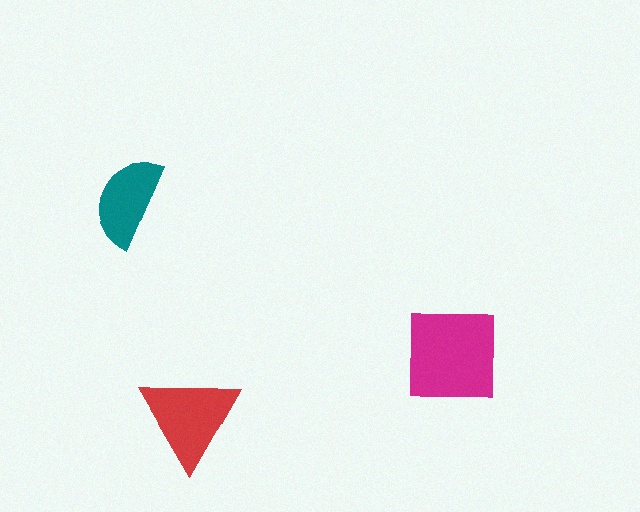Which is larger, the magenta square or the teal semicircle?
The magenta square.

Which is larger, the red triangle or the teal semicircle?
The red triangle.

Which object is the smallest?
The teal semicircle.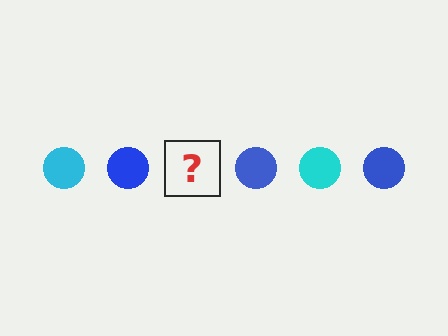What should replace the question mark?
The question mark should be replaced with a cyan circle.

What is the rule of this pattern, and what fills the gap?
The rule is that the pattern cycles through cyan, blue circles. The gap should be filled with a cyan circle.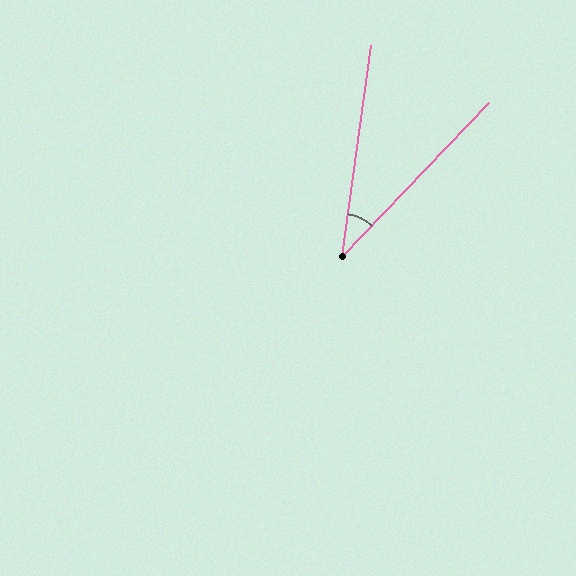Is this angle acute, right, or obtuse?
It is acute.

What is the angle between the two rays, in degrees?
Approximately 36 degrees.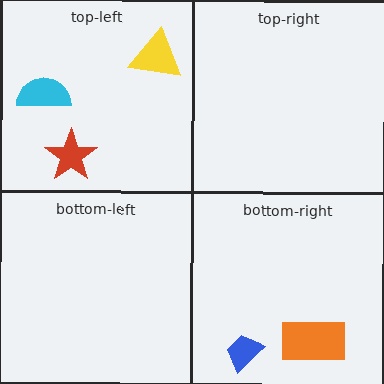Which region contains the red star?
The top-left region.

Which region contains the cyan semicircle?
The top-left region.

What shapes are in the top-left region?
The cyan semicircle, the red star, the yellow triangle.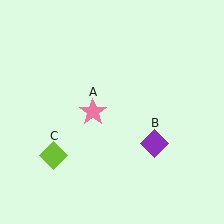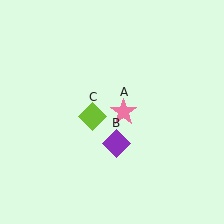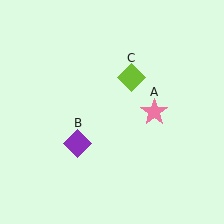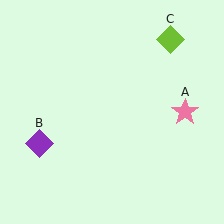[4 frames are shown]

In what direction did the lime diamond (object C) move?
The lime diamond (object C) moved up and to the right.